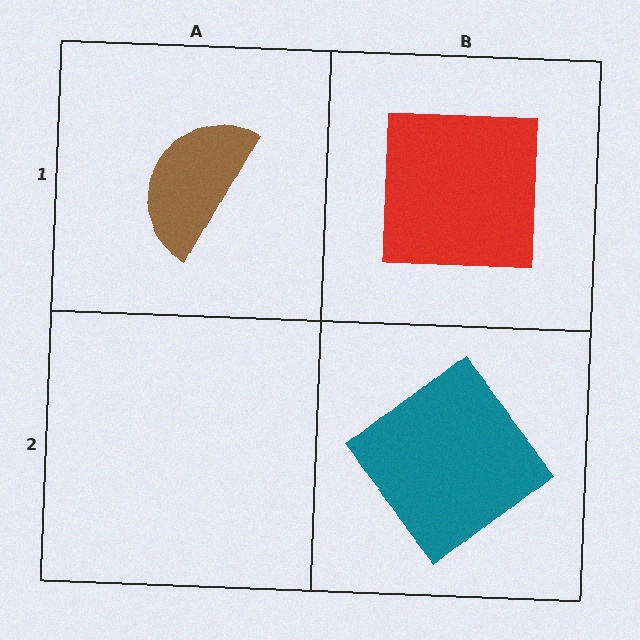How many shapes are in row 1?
2 shapes.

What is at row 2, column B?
A teal diamond.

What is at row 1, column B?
A red square.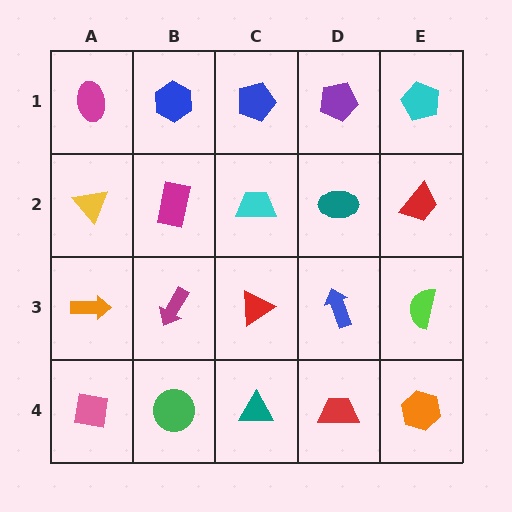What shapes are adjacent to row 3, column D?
A teal ellipse (row 2, column D), a red trapezoid (row 4, column D), a red triangle (row 3, column C), a lime semicircle (row 3, column E).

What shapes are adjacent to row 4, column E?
A lime semicircle (row 3, column E), a red trapezoid (row 4, column D).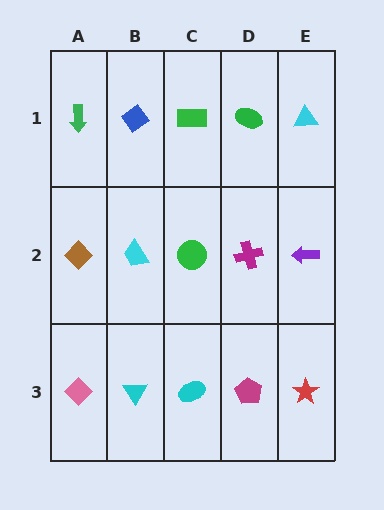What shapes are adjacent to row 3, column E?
A purple arrow (row 2, column E), a magenta pentagon (row 3, column D).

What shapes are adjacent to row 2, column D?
A green ellipse (row 1, column D), a magenta pentagon (row 3, column D), a green circle (row 2, column C), a purple arrow (row 2, column E).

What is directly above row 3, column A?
A brown diamond.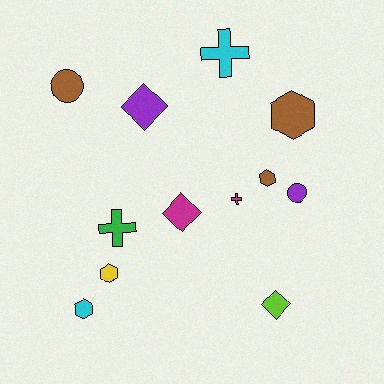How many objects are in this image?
There are 12 objects.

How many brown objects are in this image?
There are 3 brown objects.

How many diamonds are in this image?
There are 3 diamonds.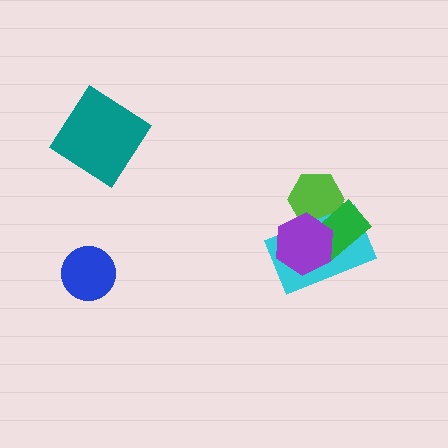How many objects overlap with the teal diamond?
0 objects overlap with the teal diamond.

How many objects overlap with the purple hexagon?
3 objects overlap with the purple hexagon.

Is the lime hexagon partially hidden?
Yes, it is partially covered by another shape.